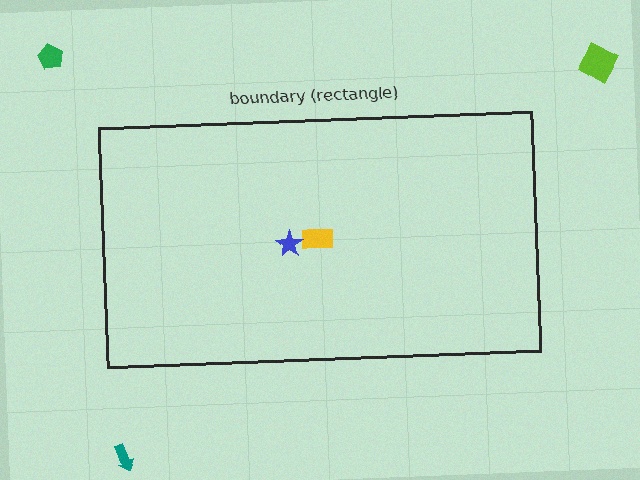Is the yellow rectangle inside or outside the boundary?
Inside.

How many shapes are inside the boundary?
2 inside, 3 outside.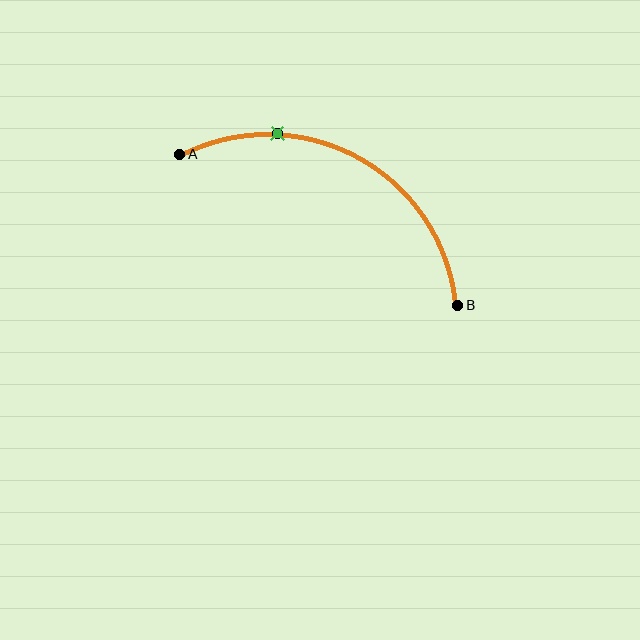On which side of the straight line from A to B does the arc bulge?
The arc bulges above the straight line connecting A and B.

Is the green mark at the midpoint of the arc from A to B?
No. The green mark lies on the arc but is closer to endpoint A. The arc midpoint would be at the point on the curve equidistant along the arc from both A and B.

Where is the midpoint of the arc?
The arc midpoint is the point on the curve farthest from the straight line joining A and B. It sits above that line.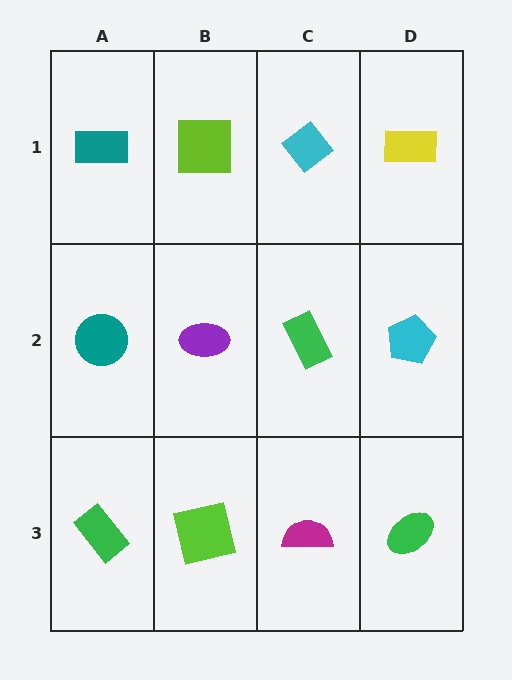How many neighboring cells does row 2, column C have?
4.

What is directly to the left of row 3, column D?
A magenta semicircle.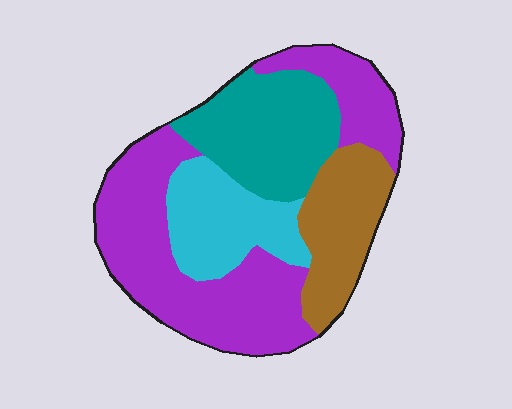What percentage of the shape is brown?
Brown covers 17% of the shape.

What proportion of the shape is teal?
Teal takes up about one fifth (1/5) of the shape.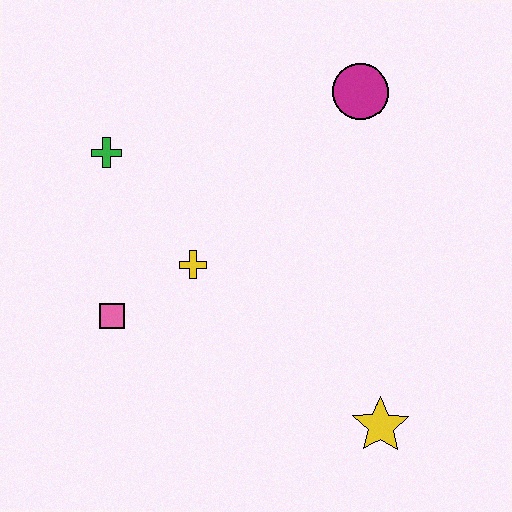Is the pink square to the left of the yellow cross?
Yes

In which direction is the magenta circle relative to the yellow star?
The magenta circle is above the yellow star.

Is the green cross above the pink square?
Yes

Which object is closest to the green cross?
The yellow cross is closest to the green cross.